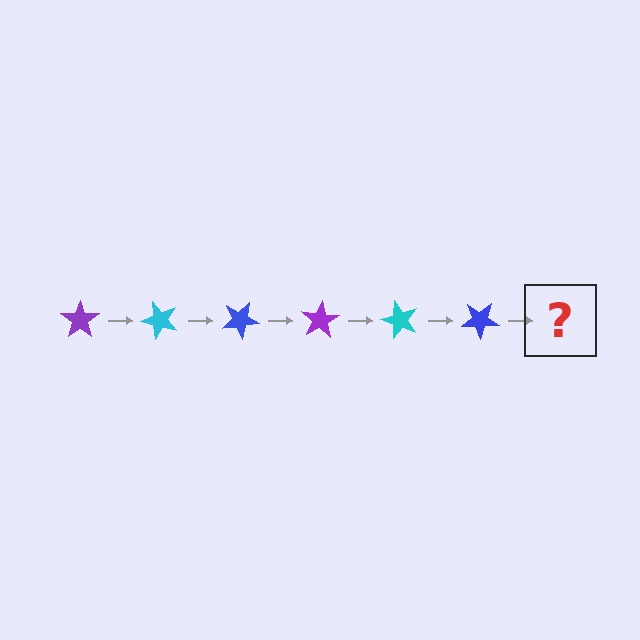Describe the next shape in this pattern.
It should be a purple star, rotated 300 degrees from the start.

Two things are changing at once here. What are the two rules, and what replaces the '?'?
The two rules are that it rotates 50 degrees each step and the color cycles through purple, cyan, and blue. The '?' should be a purple star, rotated 300 degrees from the start.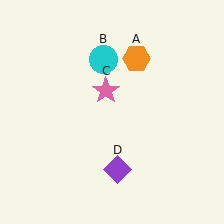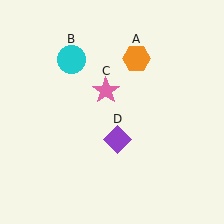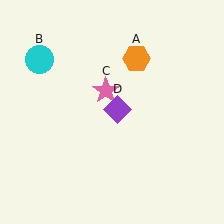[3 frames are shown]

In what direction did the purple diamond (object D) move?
The purple diamond (object D) moved up.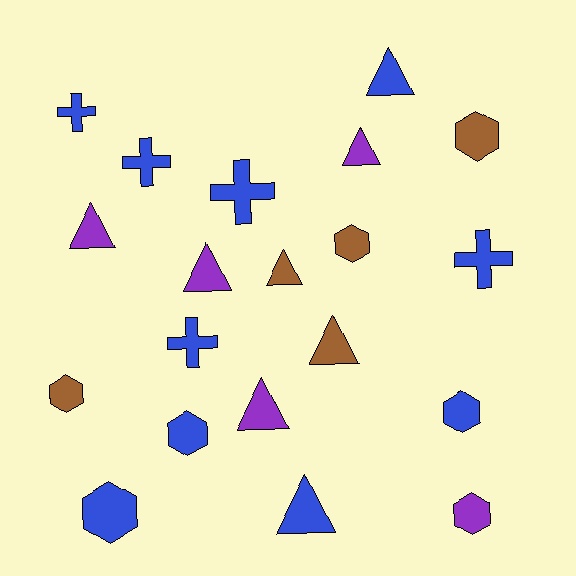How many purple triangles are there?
There are 4 purple triangles.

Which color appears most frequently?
Blue, with 10 objects.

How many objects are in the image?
There are 20 objects.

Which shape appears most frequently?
Triangle, with 8 objects.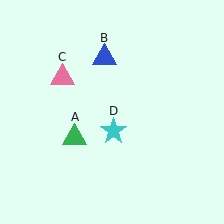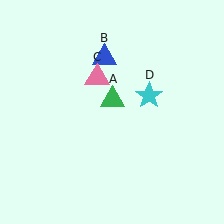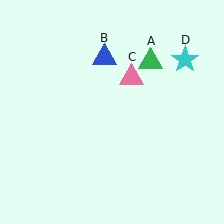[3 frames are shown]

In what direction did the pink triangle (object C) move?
The pink triangle (object C) moved right.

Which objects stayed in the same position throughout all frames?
Blue triangle (object B) remained stationary.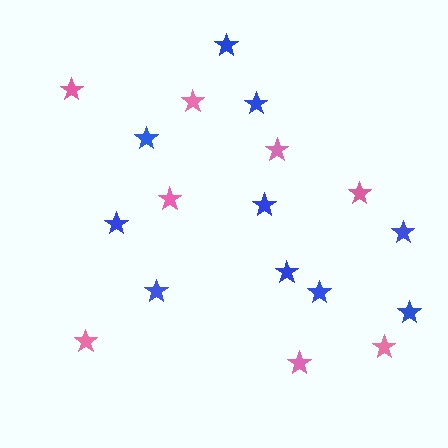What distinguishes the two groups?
There are 2 groups: one group of pink stars (8) and one group of blue stars (10).